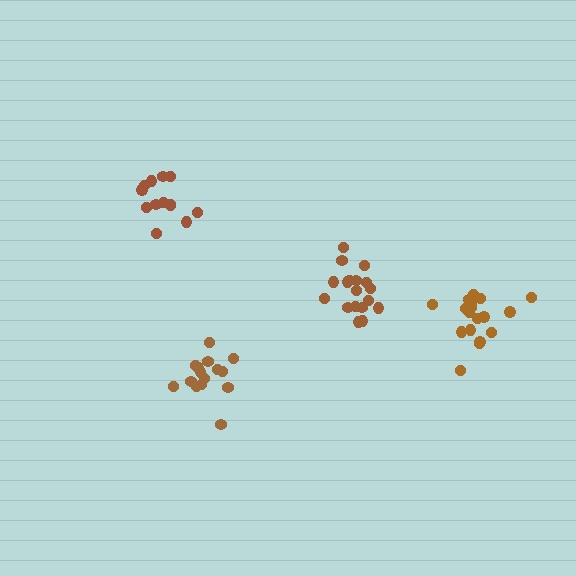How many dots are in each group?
Group 1: 15 dots, Group 2: 18 dots, Group 3: 18 dots, Group 4: 13 dots (64 total).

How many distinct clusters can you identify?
There are 4 distinct clusters.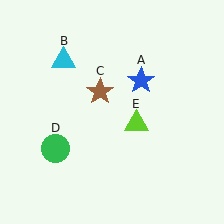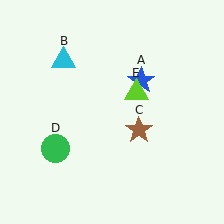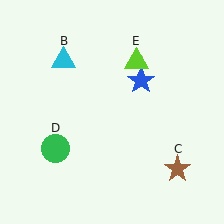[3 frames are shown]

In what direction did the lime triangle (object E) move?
The lime triangle (object E) moved up.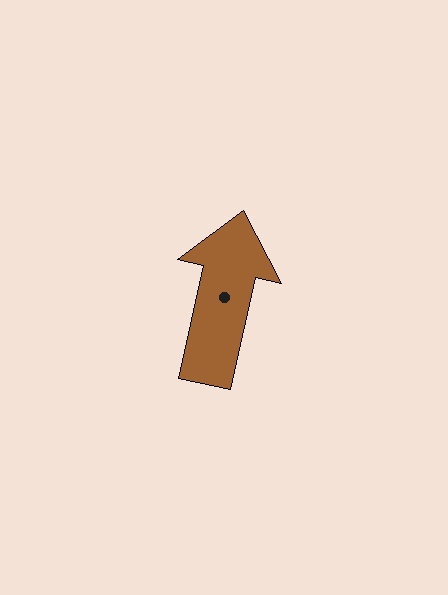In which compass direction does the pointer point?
North.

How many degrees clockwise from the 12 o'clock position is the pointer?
Approximately 13 degrees.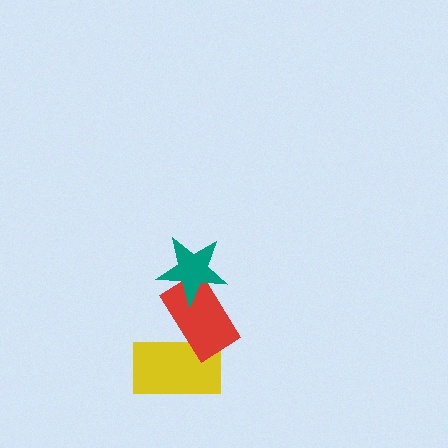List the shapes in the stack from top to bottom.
From top to bottom: the teal star, the red rectangle, the yellow rectangle.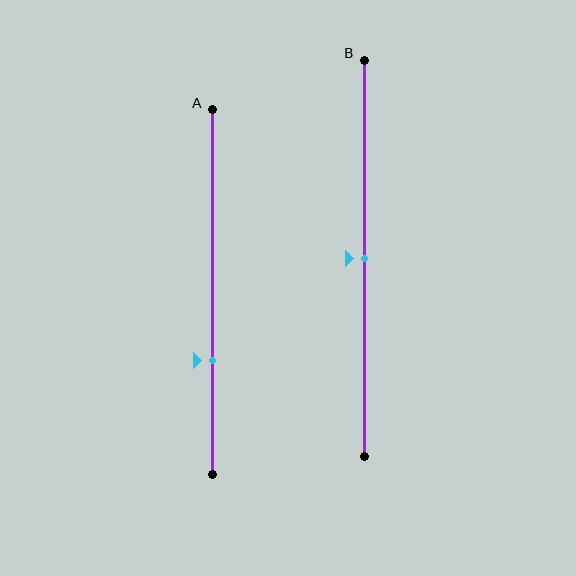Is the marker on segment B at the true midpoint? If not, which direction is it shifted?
Yes, the marker on segment B is at the true midpoint.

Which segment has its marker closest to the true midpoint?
Segment B has its marker closest to the true midpoint.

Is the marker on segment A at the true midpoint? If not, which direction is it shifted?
No, the marker on segment A is shifted downward by about 19% of the segment length.